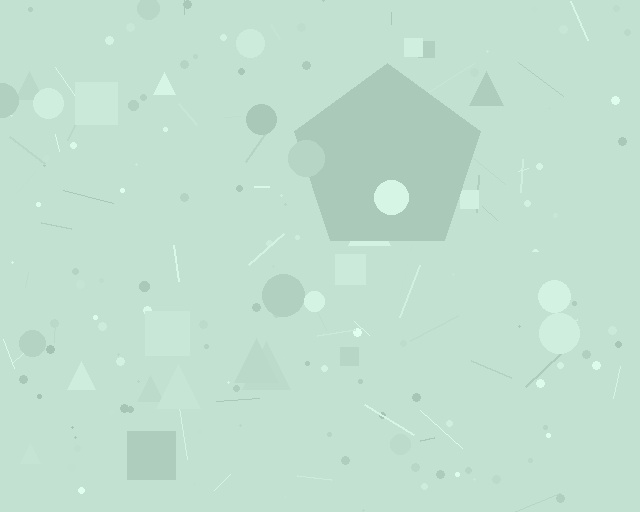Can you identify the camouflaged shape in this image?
The camouflaged shape is a pentagon.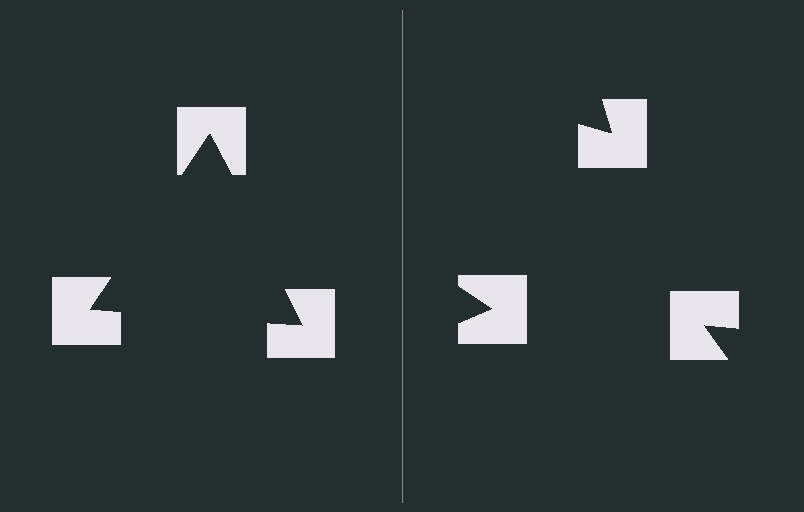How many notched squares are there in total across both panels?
6 — 3 on each side.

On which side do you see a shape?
An illusory triangle appears on the left side. On the right side the wedge cuts are rotated, so no coherent shape forms.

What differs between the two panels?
The notched squares are positioned identically on both sides; only the wedge orientations differ. On the left they align to a triangle; on the right they are misaligned.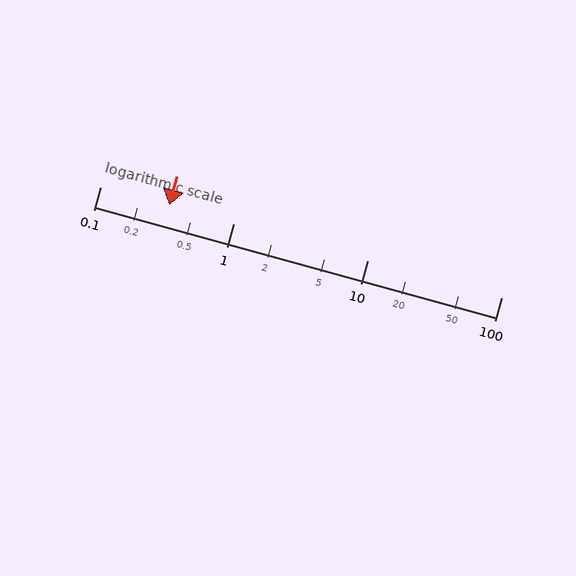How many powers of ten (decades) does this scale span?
The scale spans 3 decades, from 0.1 to 100.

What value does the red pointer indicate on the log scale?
The pointer indicates approximately 0.33.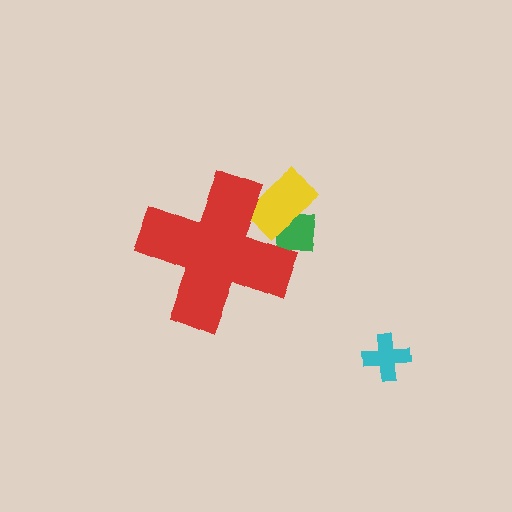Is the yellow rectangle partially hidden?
Yes, the yellow rectangle is partially hidden behind the red cross.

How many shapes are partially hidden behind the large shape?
2 shapes are partially hidden.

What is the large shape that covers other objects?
A red cross.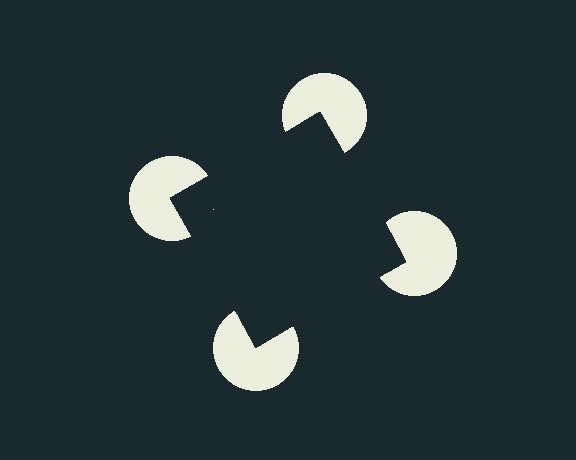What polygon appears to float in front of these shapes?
An illusory square — its edges are inferred from the aligned wedge cuts in the pac-man discs, not physically drawn.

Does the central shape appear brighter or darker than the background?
It typically appears slightly darker than the background, even though no actual brightness change is drawn.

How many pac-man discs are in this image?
There are 4 — one at each vertex of the illusory square.